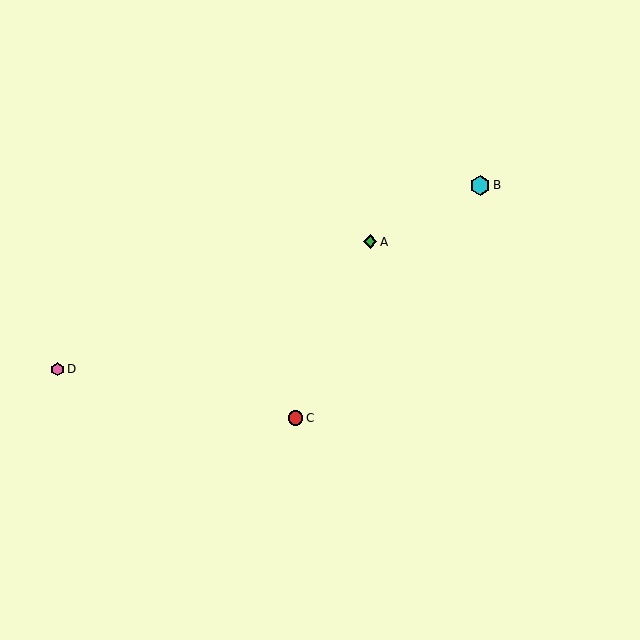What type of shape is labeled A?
Shape A is a green diamond.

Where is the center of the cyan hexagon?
The center of the cyan hexagon is at (480, 185).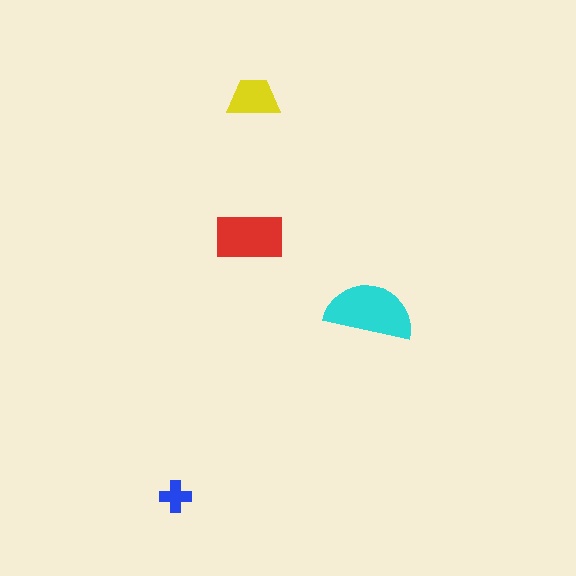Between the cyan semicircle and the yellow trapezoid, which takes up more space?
The cyan semicircle.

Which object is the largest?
The cyan semicircle.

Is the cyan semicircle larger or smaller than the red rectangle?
Larger.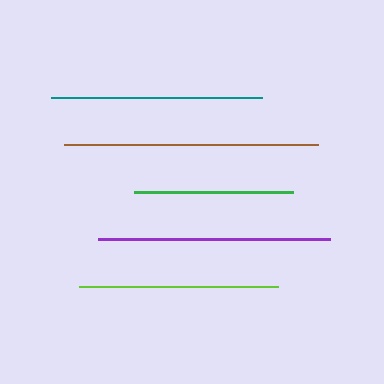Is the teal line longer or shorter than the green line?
The teal line is longer than the green line.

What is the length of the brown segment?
The brown segment is approximately 254 pixels long.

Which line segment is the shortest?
The green line is the shortest at approximately 159 pixels.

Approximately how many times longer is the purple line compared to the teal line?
The purple line is approximately 1.1 times the length of the teal line.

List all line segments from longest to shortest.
From longest to shortest: brown, purple, teal, lime, green.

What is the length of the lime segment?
The lime segment is approximately 198 pixels long.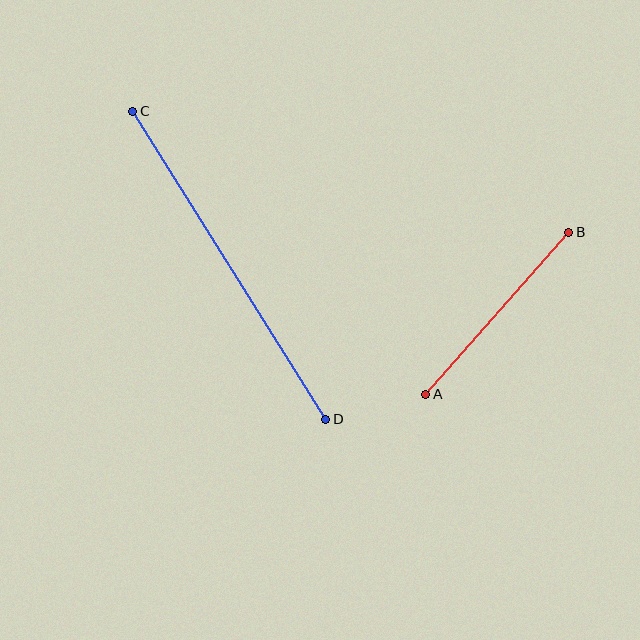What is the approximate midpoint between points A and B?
The midpoint is at approximately (497, 313) pixels.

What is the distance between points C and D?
The distance is approximately 364 pixels.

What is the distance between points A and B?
The distance is approximately 216 pixels.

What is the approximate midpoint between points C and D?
The midpoint is at approximately (229, 265) pixels.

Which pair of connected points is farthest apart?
Points C and D are farthest apart.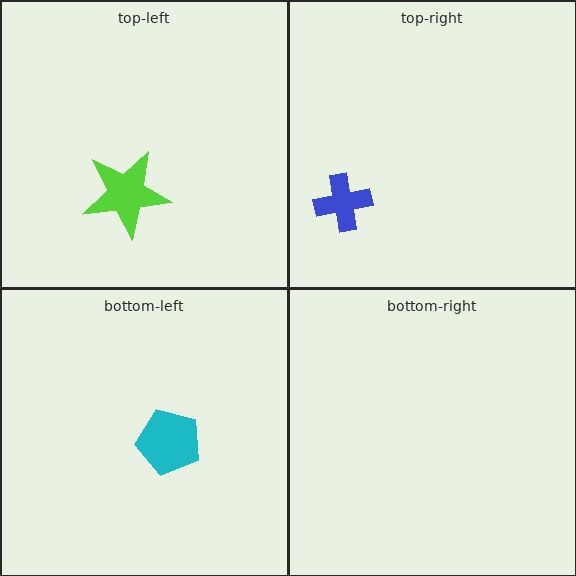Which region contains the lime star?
The top-left region.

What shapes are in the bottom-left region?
The cyan pentagon.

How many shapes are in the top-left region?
1.